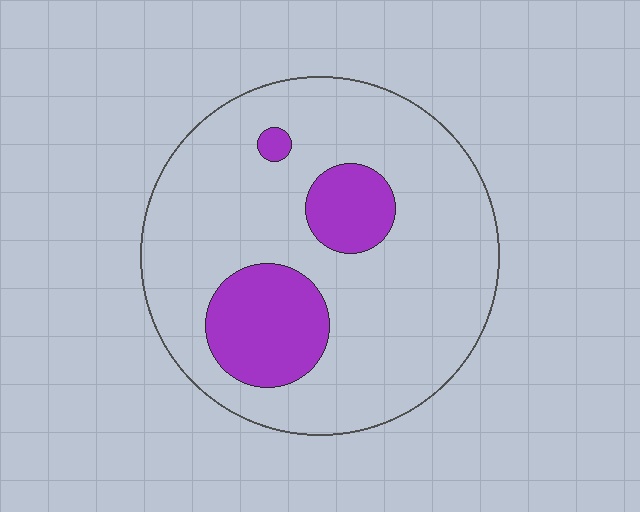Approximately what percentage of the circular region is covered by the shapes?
Approximately 20%.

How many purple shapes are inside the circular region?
3.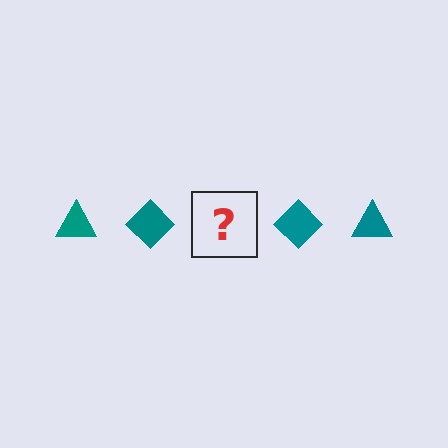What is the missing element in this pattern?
The missing element is a teal triangle.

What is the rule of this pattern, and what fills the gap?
The rule is that the pattern cycles through triangle, diamond shapes in teal. The gap should be filled with a teal triangle.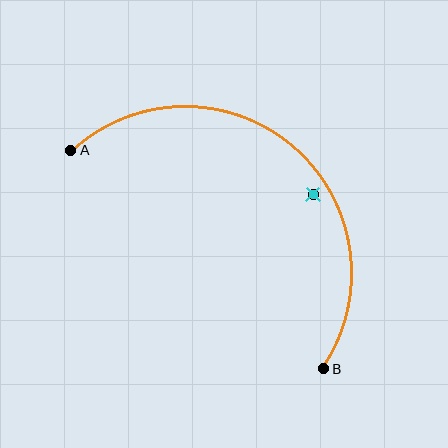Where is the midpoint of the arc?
The arc midpoint is the point on the curve farthest from the straight line joining A and B. It sits above and to the right of that line.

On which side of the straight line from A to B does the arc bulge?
The arc bulges above and to the right of the straight line connecting A and B.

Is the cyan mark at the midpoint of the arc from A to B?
No — the cyan mark does not lie on the arc at all. It sits slightly inside the curve.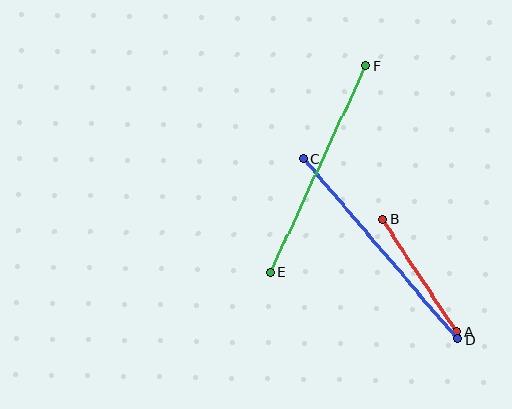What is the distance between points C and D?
The distance is approximately 238 pixels.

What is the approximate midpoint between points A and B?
The midpoint is at approximately (419, 276) pixels.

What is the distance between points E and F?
The distance is approximately 228 pixels.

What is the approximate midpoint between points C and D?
The midpoint is at approximately (380, 249) pixels.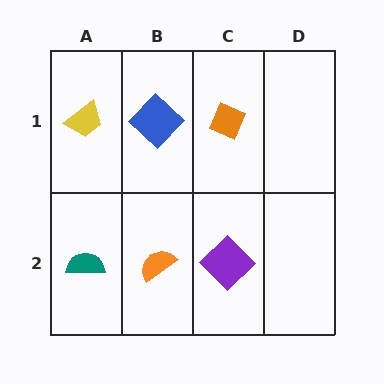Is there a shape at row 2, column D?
No, that cell is empty.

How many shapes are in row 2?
3 shapes.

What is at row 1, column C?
An orange diamond.